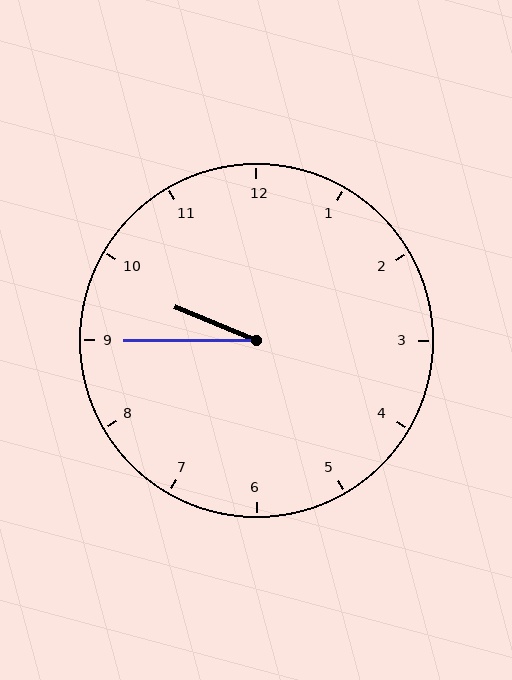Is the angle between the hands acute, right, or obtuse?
It is acute.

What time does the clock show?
9:45.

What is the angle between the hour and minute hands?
Approximately 22 degrees.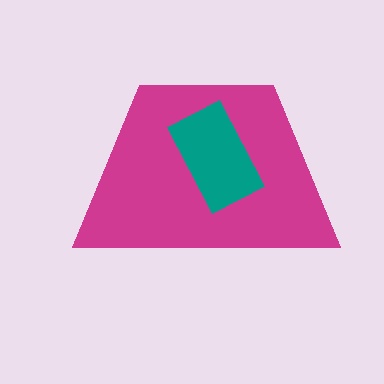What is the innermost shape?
The teal rectangle.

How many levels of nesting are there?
2.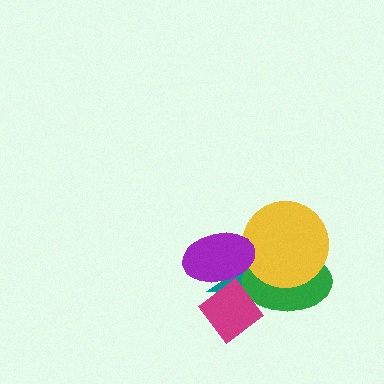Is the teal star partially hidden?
Yes, it is partially covered by another shape.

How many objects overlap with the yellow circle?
2 objects overlap with the yellow circle.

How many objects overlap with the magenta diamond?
3 objects overlap with the magenta diamond.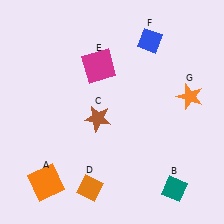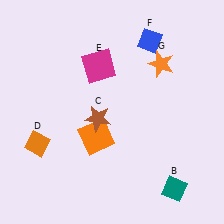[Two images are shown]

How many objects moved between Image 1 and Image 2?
3 objects moved between the two images.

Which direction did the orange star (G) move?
The orange star (G) moved up.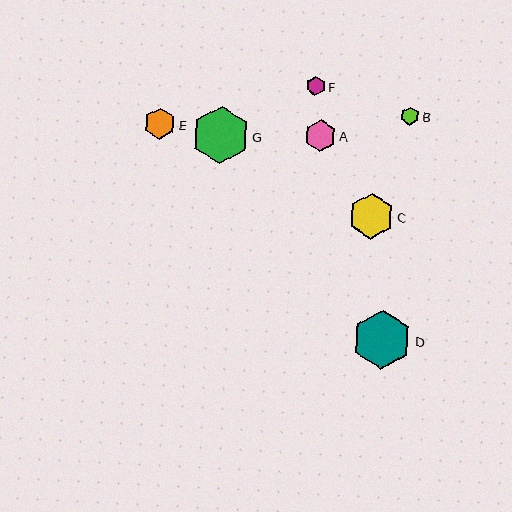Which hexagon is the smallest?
Hexagon B is the smallest with a size of approximately 18 pixels.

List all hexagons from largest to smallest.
From largest to smallest: D, G, C, E, A, F, B.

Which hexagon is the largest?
Hexagon D is the largest with a size of approximately 59 pixels.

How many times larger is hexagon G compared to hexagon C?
Hexagon G is approximately 1.3 times the size of hexagon C.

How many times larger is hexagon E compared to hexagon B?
Hexagon E is approximately 1.7 times the size of hexagon B.